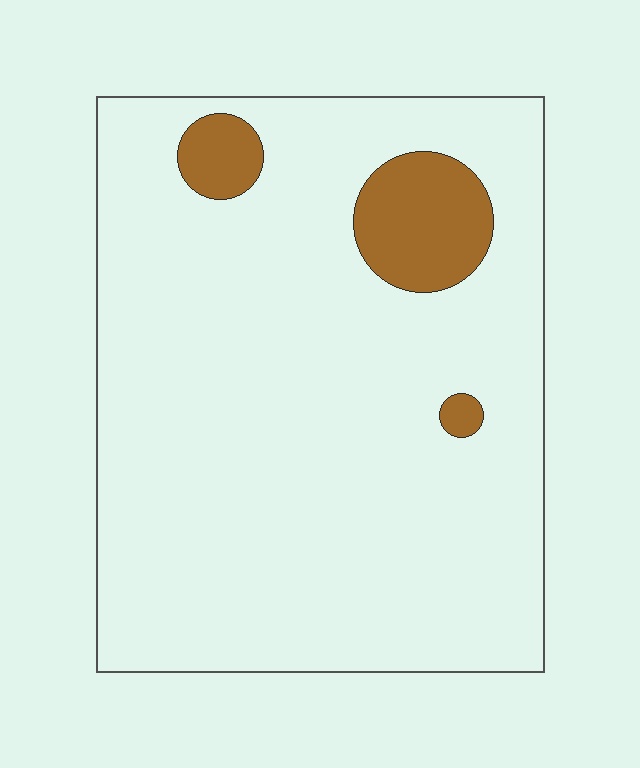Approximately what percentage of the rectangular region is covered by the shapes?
Approximately 10%.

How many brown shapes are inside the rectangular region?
3.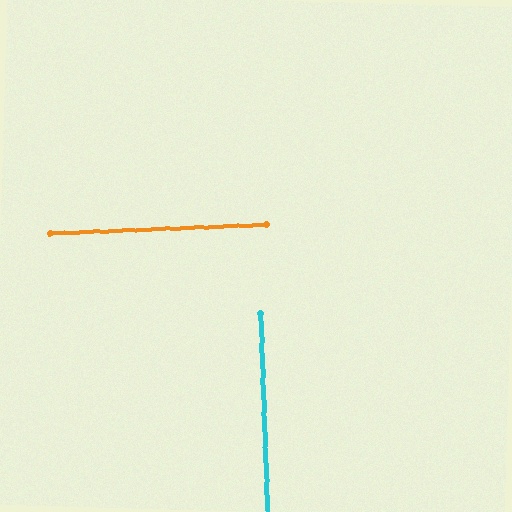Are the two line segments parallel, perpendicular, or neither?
Perpendicular — they meet at approximately 90°.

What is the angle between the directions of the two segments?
Approximately 90 degrees.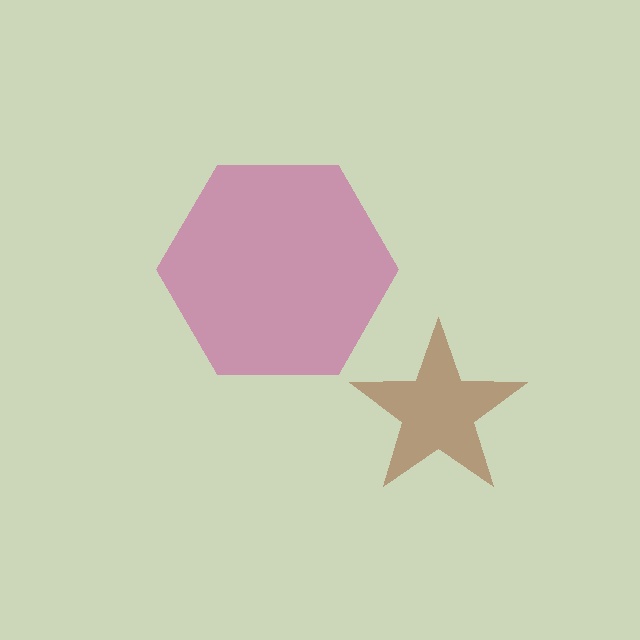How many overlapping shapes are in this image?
There are 2 overlapping shapes in the image.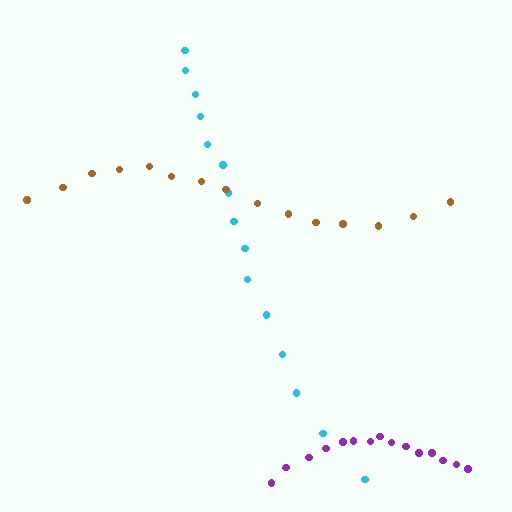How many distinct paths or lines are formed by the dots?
There are 3 distinct paths.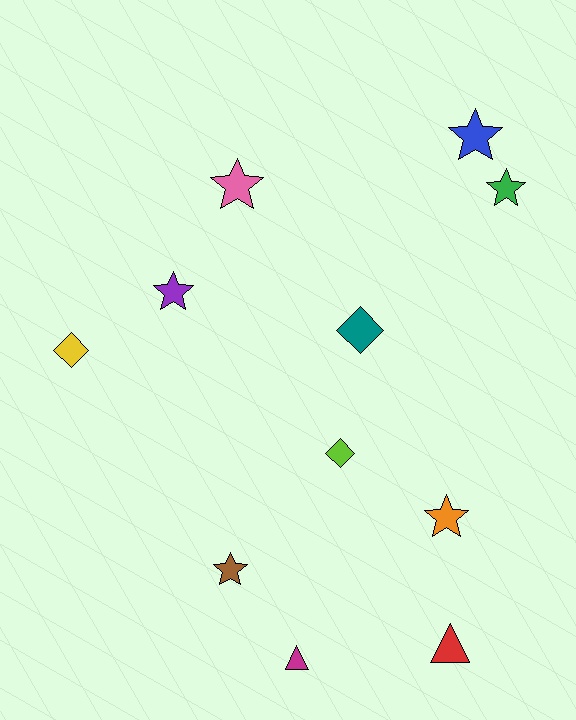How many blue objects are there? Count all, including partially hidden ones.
There is 1 blue object.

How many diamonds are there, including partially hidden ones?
There are 3 diamonds.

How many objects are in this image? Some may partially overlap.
There are 11 objects.